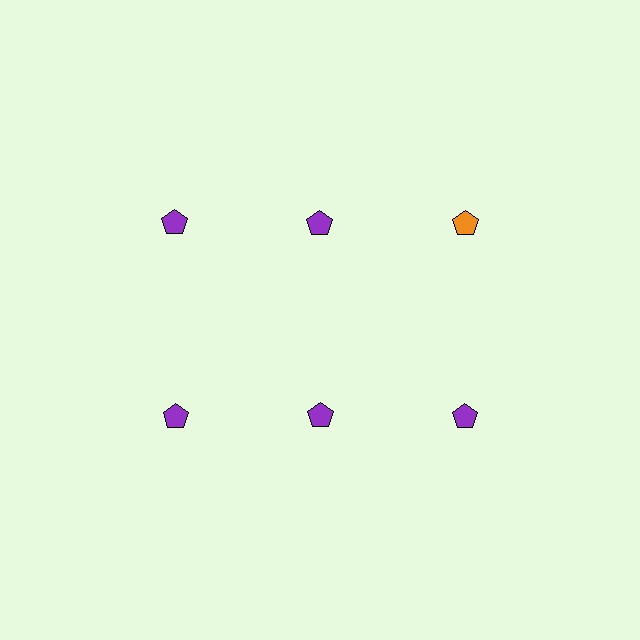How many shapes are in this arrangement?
There are 6 shapes arranged in a grid pattern.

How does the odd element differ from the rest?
It has a different color: orange instead of purple.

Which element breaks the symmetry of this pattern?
The orange pentagon in the top row, center column breaks the symmetry. All other shapes are purple pentagons.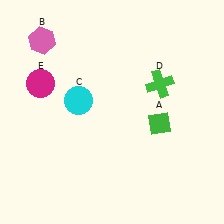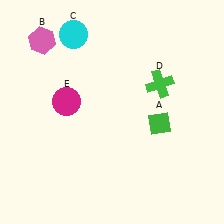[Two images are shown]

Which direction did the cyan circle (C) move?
The cyan circle (C) moved up.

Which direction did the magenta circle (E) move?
The magenta circle (E) moved right.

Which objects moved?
The objects that moved are: the cyan circle (C), the magenta circle (E).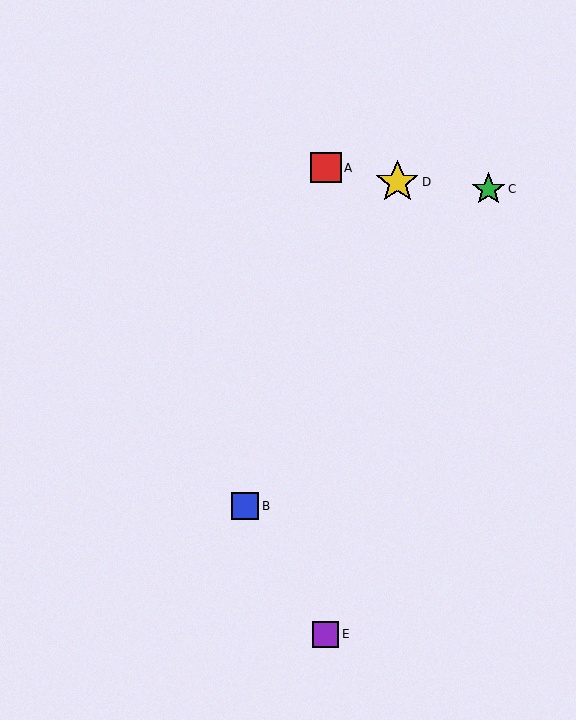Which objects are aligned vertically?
Objects A, E are aligned vertically.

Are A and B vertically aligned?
No, A is at x≈326 and B is at x≈245.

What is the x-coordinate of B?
Object B is at x≈245.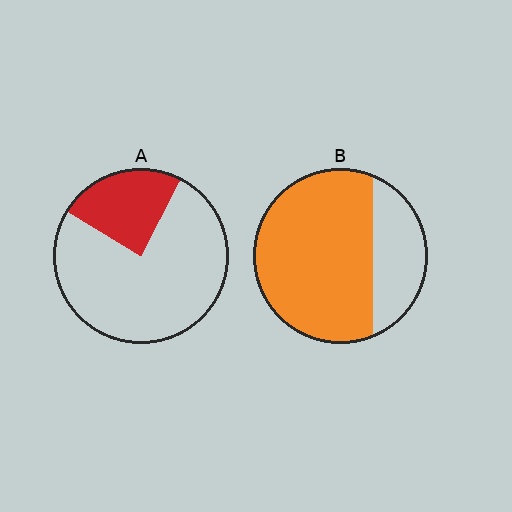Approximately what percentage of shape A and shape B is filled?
A is approximately 25% and B is approximately 75%.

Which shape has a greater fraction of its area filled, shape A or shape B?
Shape B.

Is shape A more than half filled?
No.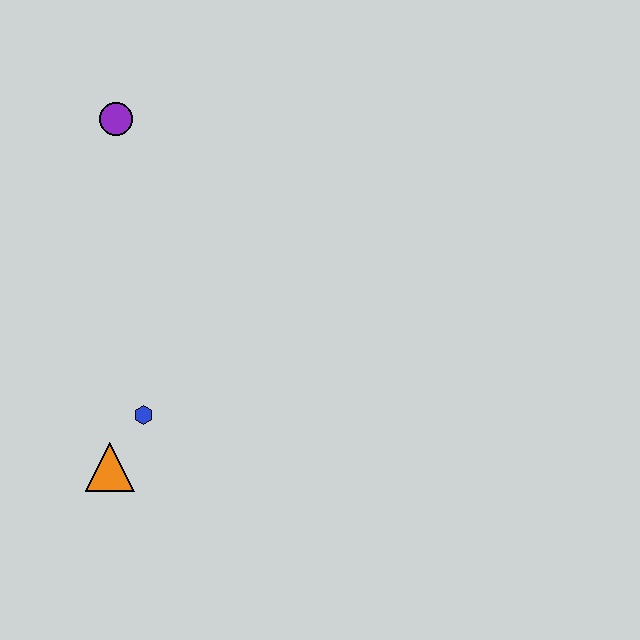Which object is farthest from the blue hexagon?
The purple circle is farthest from the blue hexagon.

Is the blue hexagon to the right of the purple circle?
Yes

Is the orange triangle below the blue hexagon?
Yes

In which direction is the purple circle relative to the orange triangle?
The purple circle is above the orange triangle.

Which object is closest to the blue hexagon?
The orange triangle is closest to the blue hexagon.